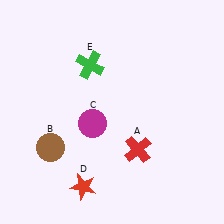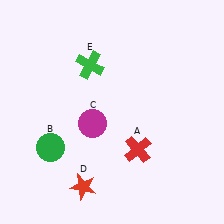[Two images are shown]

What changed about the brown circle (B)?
In Image 1, B is brown. In Image 2, it changed to green.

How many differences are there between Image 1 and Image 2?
There is 1 difference between the two images.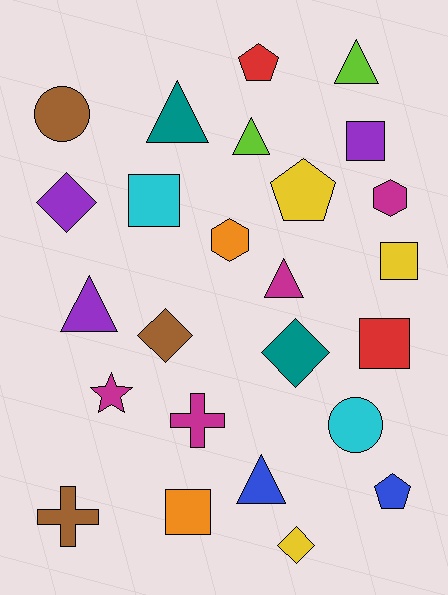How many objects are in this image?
There are 25 objects.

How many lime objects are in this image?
There are 2 lime objects.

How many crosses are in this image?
There are 2 crosses.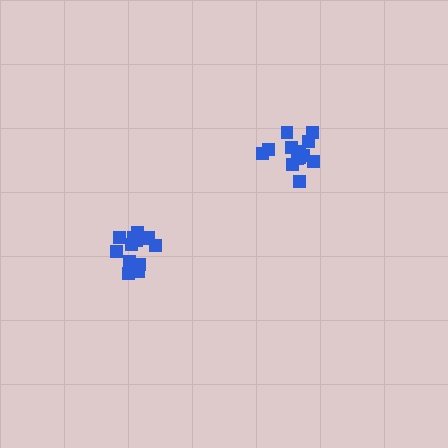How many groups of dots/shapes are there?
There are 2 groups.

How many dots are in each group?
Group 1: 13 dots, Group 2: 13 dots (26 total).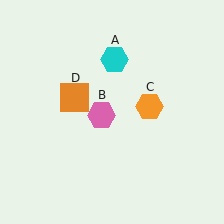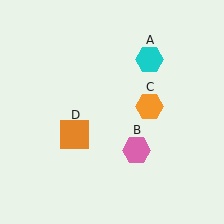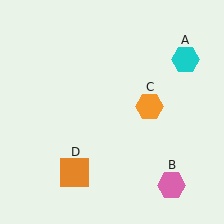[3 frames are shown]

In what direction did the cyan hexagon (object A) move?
The cyan hexagon (object A) moved right.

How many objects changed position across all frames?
3 objects changed position: cyan hexagon (object A), pink hexagon (object B), orange square (object D).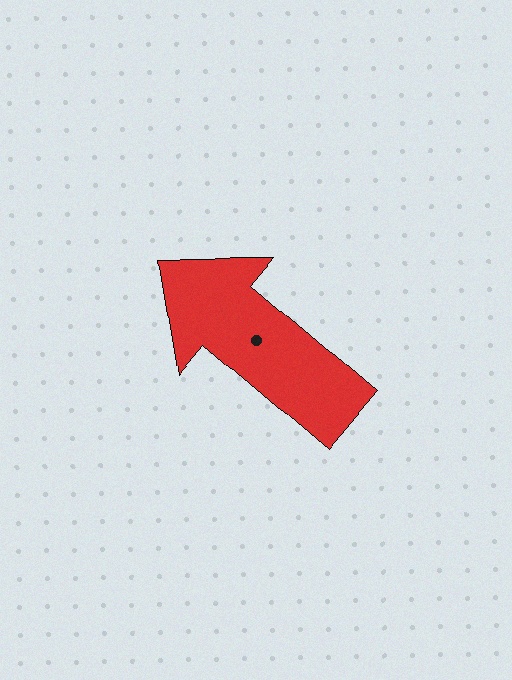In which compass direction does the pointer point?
Northwest.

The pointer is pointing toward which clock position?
Roughly 10 o'clock.